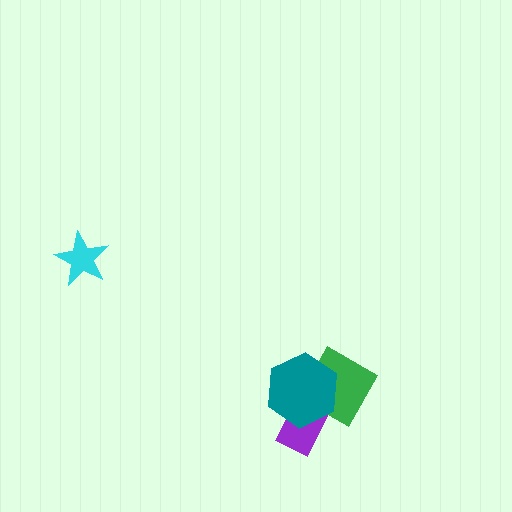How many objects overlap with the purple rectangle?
2 objects overlap with the purple rectangle.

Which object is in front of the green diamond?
The teal hexagon is in front of the green diamond.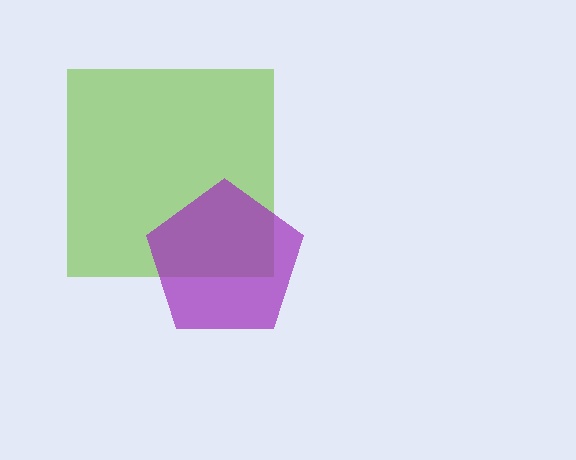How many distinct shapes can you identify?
There are 2 distinct shapes: a lime square, a purple pentagon.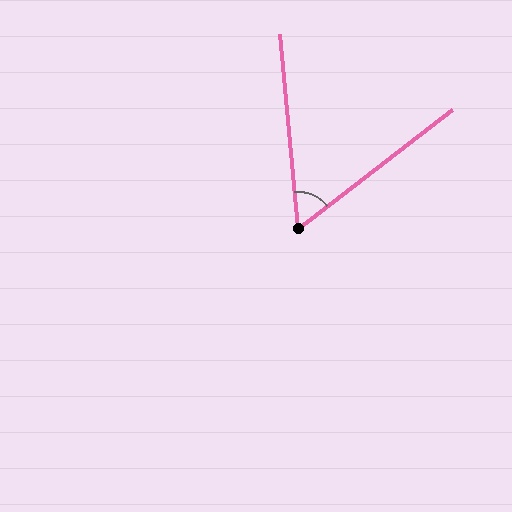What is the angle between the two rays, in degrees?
Approximately 57 degrees.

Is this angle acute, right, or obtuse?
It is acute.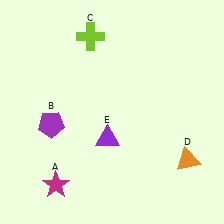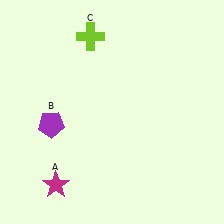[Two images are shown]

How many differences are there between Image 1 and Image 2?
There are 2 differences between the two images.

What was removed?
The purple triangle (E), the orange triangle (D) were removed in Image 2.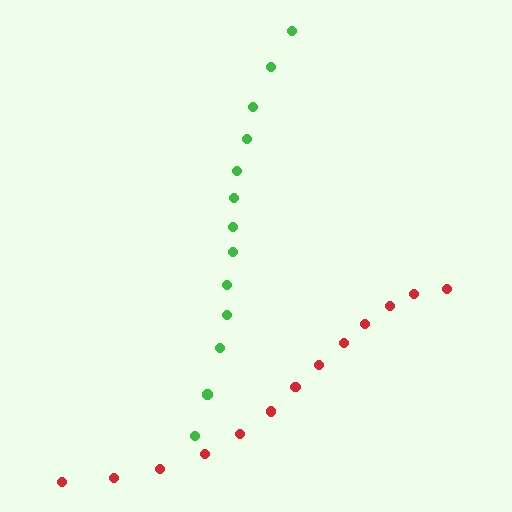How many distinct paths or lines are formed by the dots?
There are 2 distinct paths.